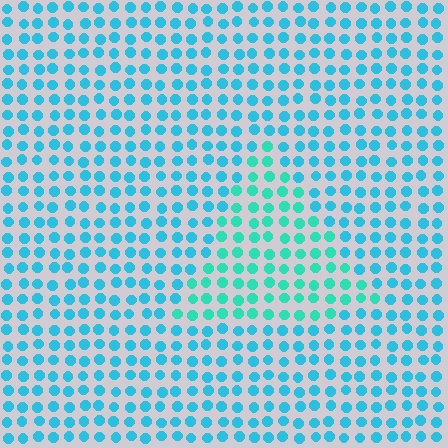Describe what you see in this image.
The image is filled with small cyan elements in a uniform arrangement. A triangle-shaped region is visible where the elements are tinted to a slightly different hue, forming a subtle color boundary.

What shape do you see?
I see a triangle.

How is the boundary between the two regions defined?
The boundary is defined purely by a slight shift in hue (about 25 degrees). Spacing, size, and orientation are identical on both sides.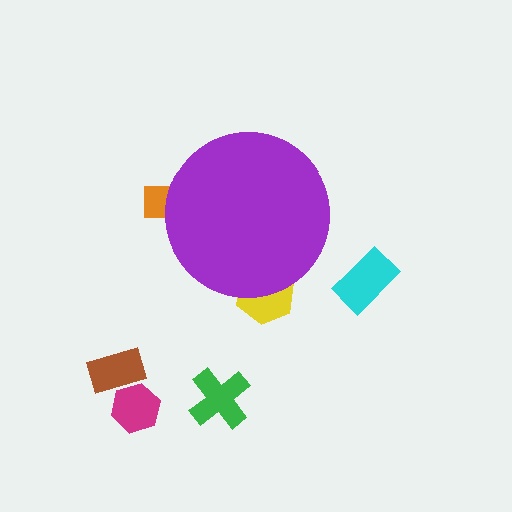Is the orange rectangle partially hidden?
Yes, the orange rectangle is partially hidden behind the purple circle.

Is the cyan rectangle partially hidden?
No, the cyan rectangle is fully visible.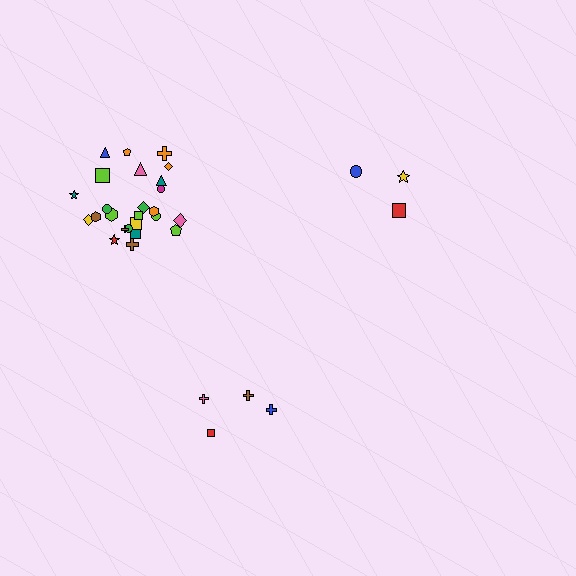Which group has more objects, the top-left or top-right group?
The top-left group.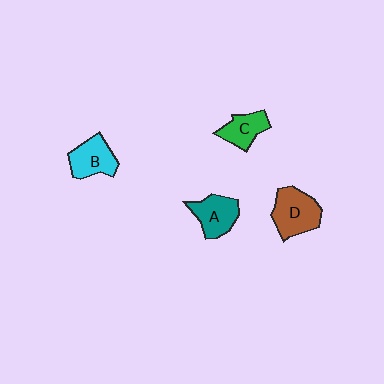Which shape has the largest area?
Shape D (brown).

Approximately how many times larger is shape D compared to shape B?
Approximately 1.3 times.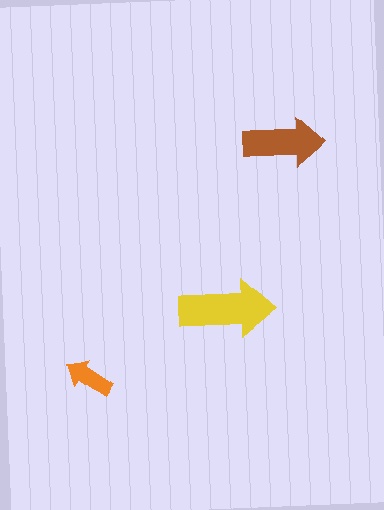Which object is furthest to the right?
The brown arrow is rightmost.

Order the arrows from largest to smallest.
the yellow one, the brown one, the orange one.